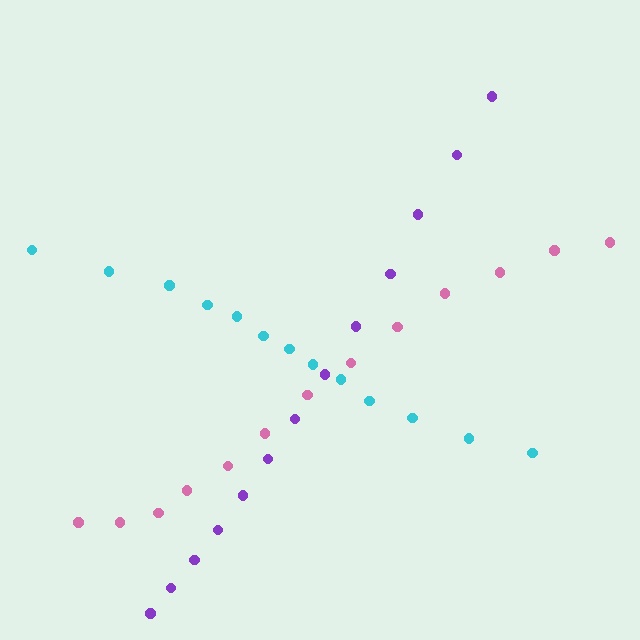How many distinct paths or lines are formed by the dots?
There are 3 distinct paths.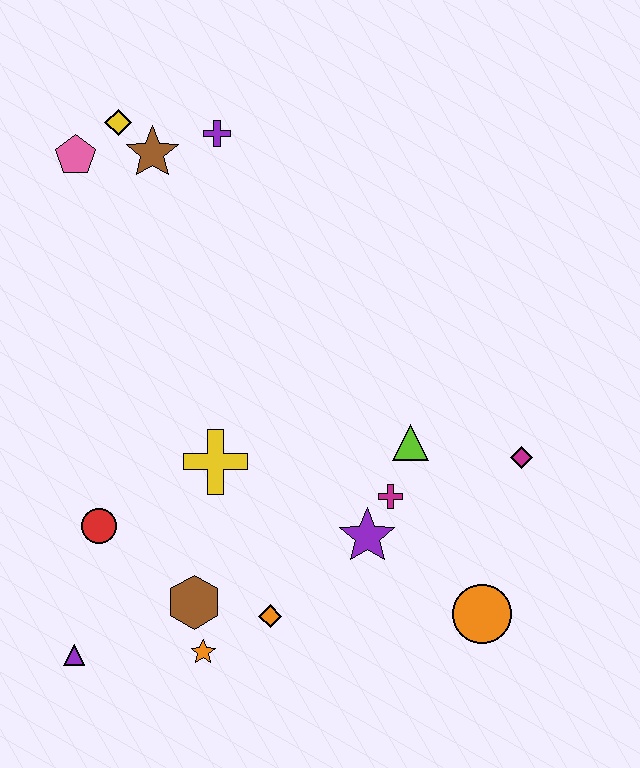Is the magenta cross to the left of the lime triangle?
Yes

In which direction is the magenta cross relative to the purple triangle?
The magenta cross is to the right of the purple triangle.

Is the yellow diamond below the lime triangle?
No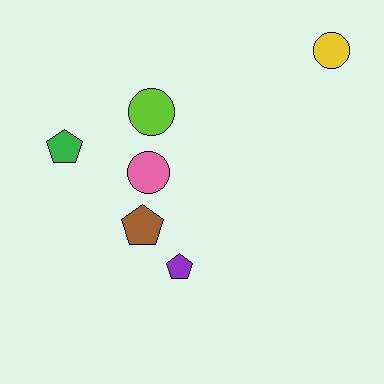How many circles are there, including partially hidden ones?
There are 3 circles.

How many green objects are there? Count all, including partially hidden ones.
There is 1 green object.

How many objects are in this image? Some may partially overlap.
There are 6 objects.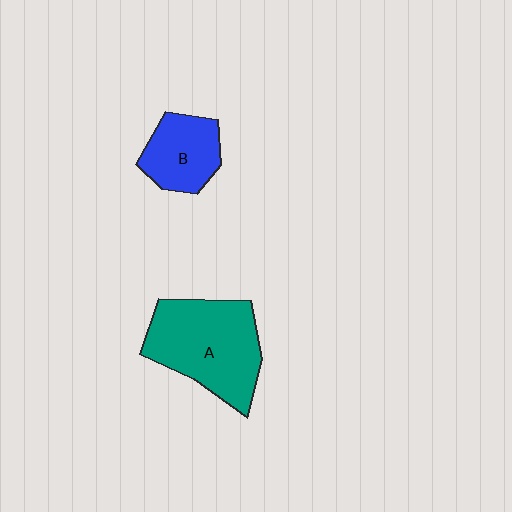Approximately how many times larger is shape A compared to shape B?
Approximately 1.8 times.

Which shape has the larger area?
Shape A (teal).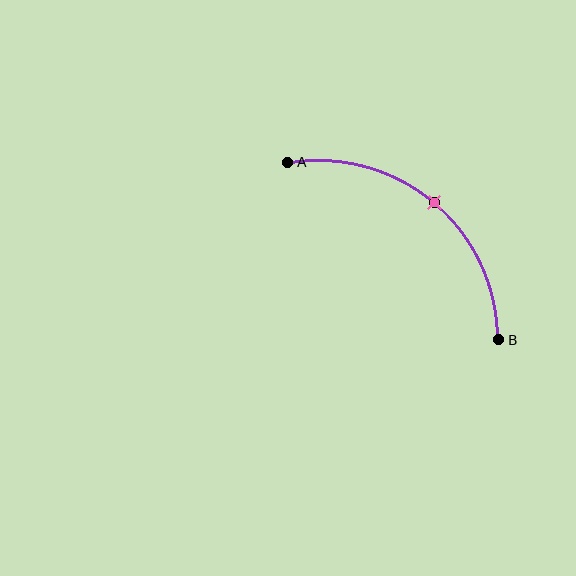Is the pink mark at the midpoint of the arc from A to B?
Yes. The pink mark lies on the arc at equal arc-length from both A and B — it is the arc midpoint.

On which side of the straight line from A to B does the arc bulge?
The arc bulges above and to the right of the straight line connecting A and B.